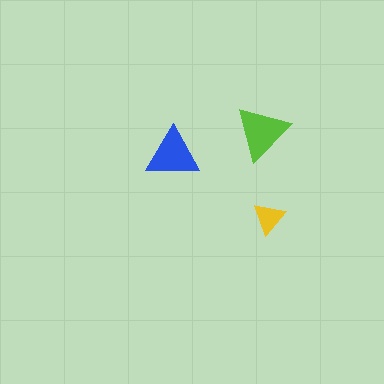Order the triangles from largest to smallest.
the lime one, the blue one, the yellow one.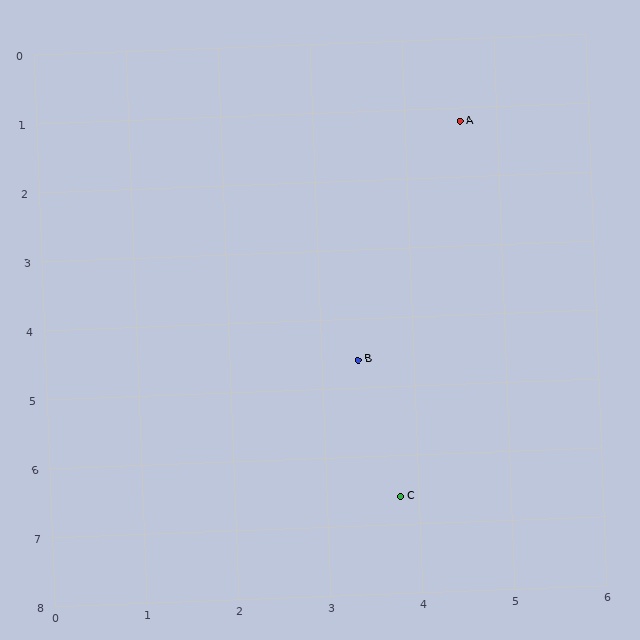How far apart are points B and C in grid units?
Points B and C are about 2.0 grid units apart.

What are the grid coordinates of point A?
Point A is at approximately (4.6, 1.2).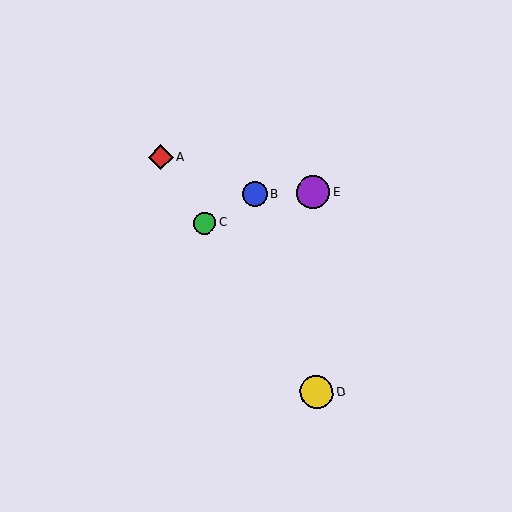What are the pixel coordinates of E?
Object E is at (314, 193).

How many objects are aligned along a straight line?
3 objects (A, C, D) are aligned along a straight line.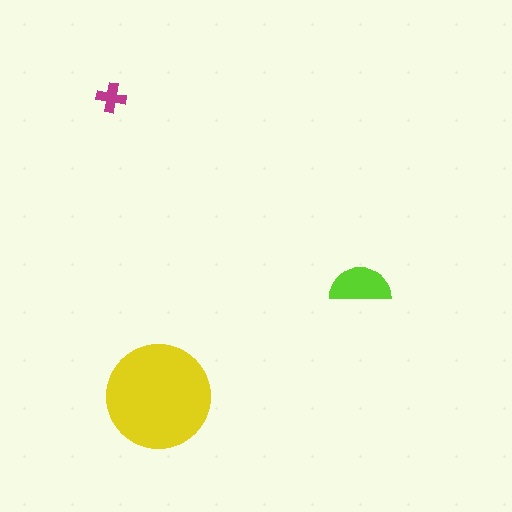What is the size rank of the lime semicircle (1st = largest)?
2nd.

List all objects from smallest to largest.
The magenta cross, the lime semicircle, the yellow circle.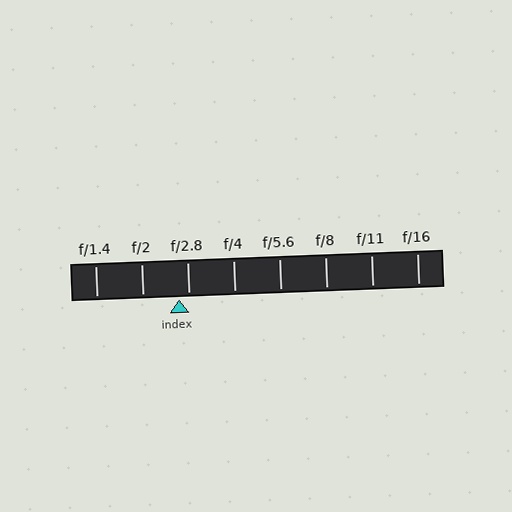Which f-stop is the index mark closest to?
The index mark is closest to f/2.8.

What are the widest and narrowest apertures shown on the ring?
The widest aperture shown is f/1.4 and the narrowest is f/16.